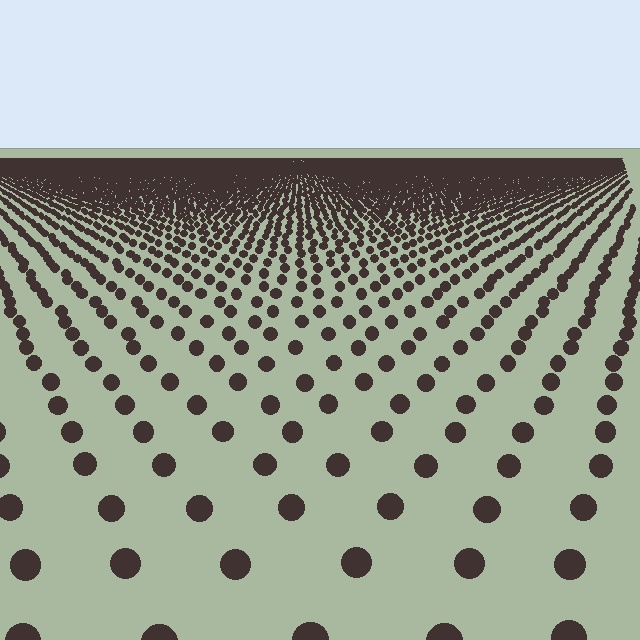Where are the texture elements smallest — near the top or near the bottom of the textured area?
Near the top.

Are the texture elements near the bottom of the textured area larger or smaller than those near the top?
Larger. Near the bottom, elements are closer to the viewer and appear at a bigger on-screen size.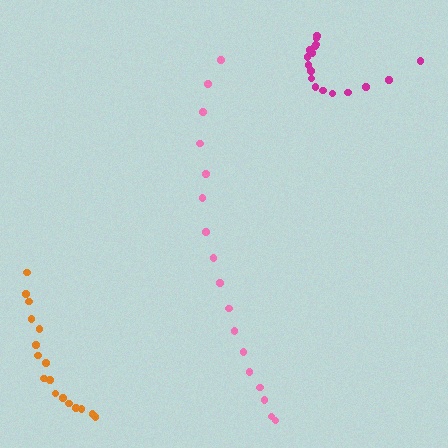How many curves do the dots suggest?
There are 3 distinct paths.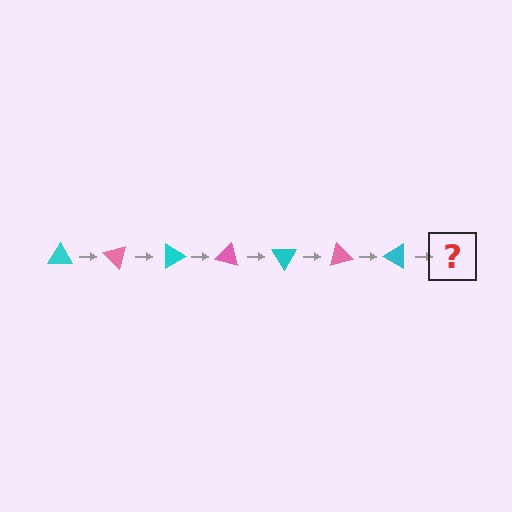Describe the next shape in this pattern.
It should be a pink triangle, rotated 315 degrees from the start.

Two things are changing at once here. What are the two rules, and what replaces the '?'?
The two rules are that it rotates 45 degrees each step and the color cycles through cyan and pink. The '?' should be a pink triangle, rotated 315 degrees from the start.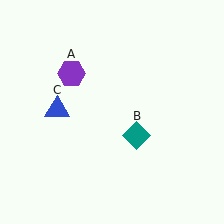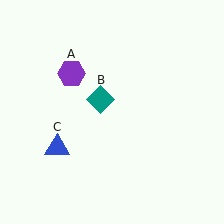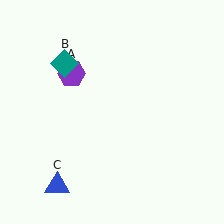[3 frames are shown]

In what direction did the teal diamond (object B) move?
The teal diamond (object B) moved up and to the left.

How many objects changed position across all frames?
2 objects changed position: teal diamond (object B), blue triangle (object C).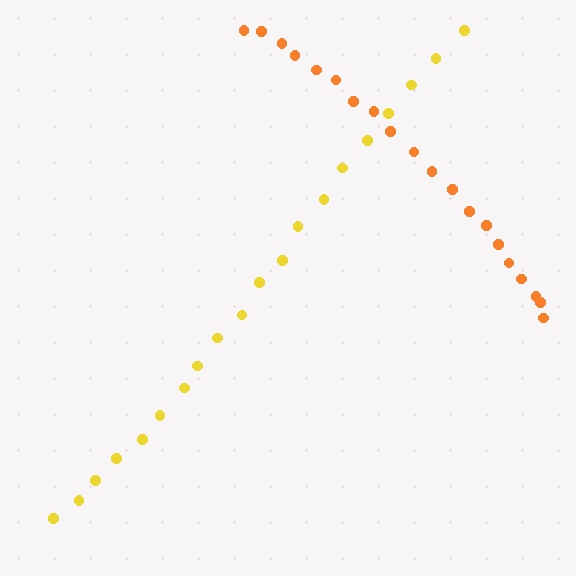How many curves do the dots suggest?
There are 2 distinct paths.